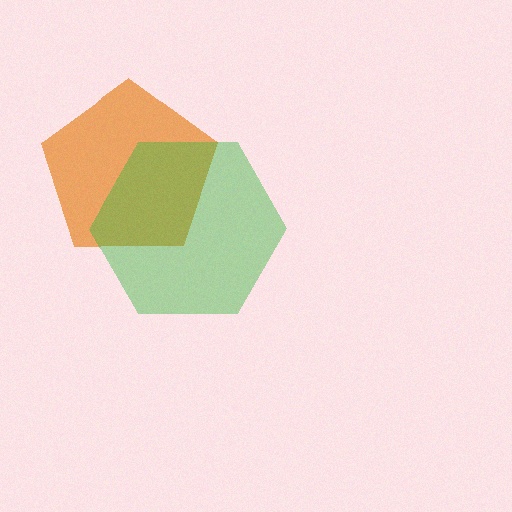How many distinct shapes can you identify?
There are 2 distinct shapes: an orange pentagon, a green hexagon.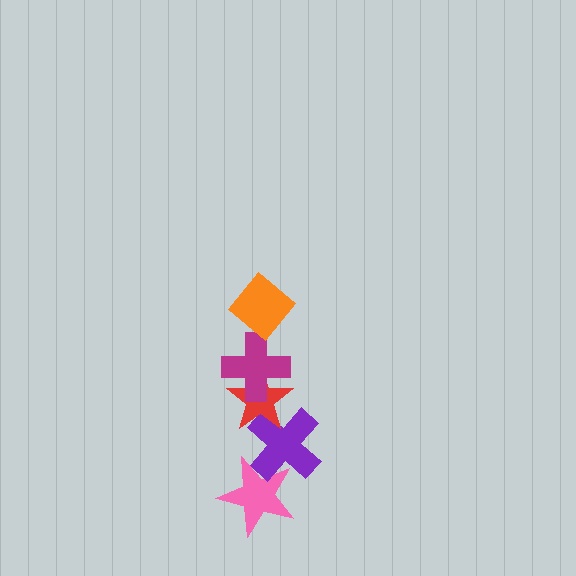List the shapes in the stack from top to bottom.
From top to bottom: the orange diamond, the magenta cross, the red star, the purple cross, the pink star.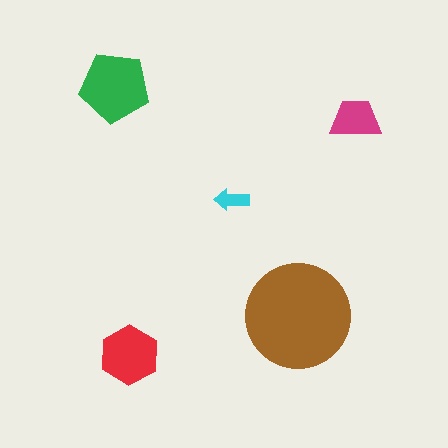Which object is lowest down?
The red hexagon is bottommost.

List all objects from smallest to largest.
The cyan arrow, the magenta trapezoid, the red hexagon, the green pentagon, the brown circle.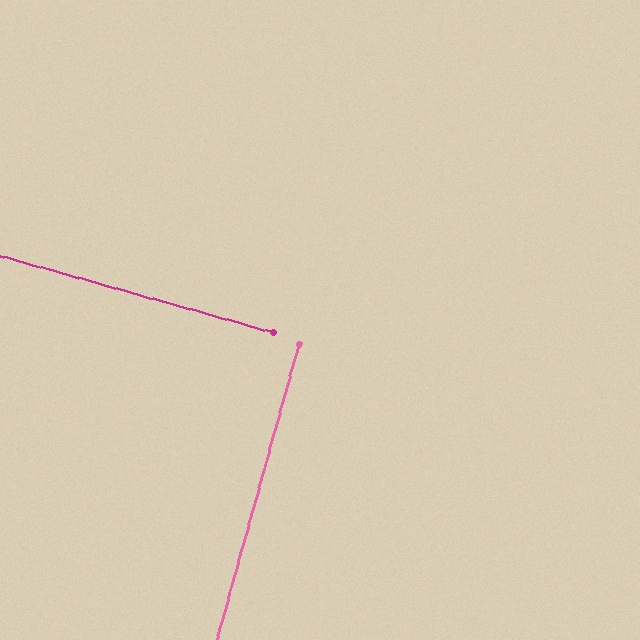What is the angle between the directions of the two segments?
Approximately 90 degrees.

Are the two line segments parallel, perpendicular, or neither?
Perpendicular — they meet at approximately 90°.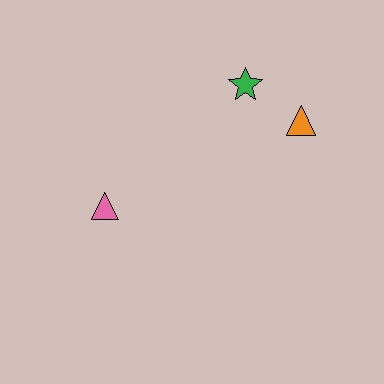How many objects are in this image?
There are 3 objects.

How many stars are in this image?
There is 1 star.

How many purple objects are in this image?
There are no purple objects.